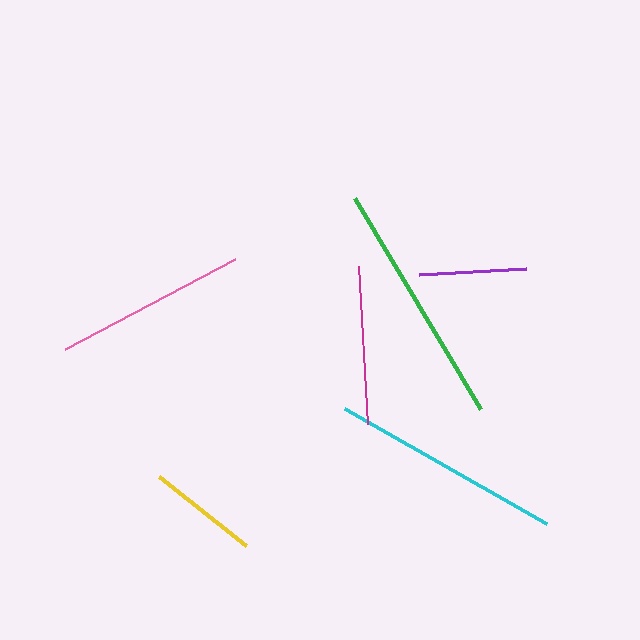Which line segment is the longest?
The green line is the longest at approximately 245 pixels.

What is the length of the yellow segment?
The yellow segment is approximately 112 pixels long.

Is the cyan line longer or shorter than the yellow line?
The cyan line is longer than the yellow line.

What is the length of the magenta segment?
The magenta segment is approximately 158 pixels long.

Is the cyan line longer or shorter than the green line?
The green line is longer than the cyan line.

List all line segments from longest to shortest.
From longest to shortest: green, cyan, pink, magenta, yellow, purple.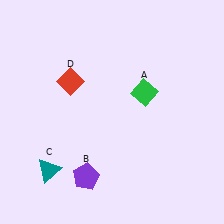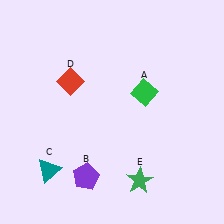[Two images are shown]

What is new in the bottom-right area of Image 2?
A green star (E) was added in the bottom-right area of Image 2.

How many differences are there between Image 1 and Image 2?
There is 1 difference between the two images.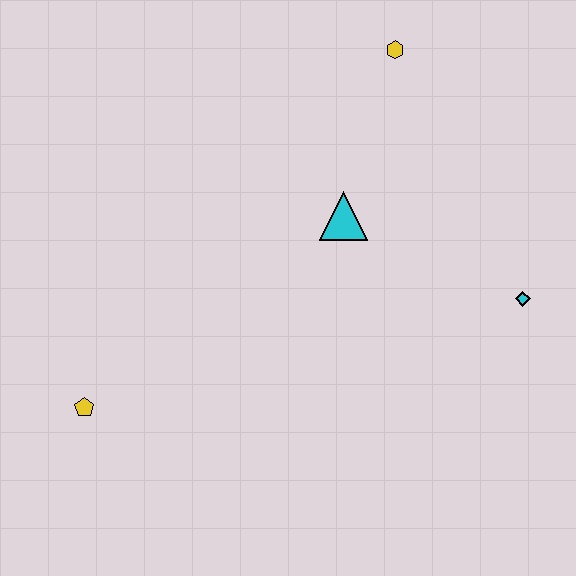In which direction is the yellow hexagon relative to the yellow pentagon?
The yellow hexagon is above the yellow pentagon.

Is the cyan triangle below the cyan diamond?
No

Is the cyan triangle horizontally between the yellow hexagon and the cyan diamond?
No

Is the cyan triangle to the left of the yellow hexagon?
Yes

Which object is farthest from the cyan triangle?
The yellow pentagon is farthest from the cyan triangle.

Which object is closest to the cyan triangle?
The yellow hexagon is closest to the cyan triangle.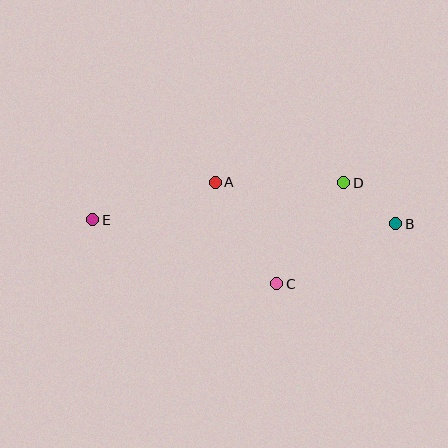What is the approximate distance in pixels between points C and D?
The distance between C and D is approximately 121 pixels.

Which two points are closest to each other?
Points B and D are closest to each other.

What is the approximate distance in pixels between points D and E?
The distance between D and E is approximately 253 pixels.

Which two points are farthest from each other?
Points B and E are farthest from each other.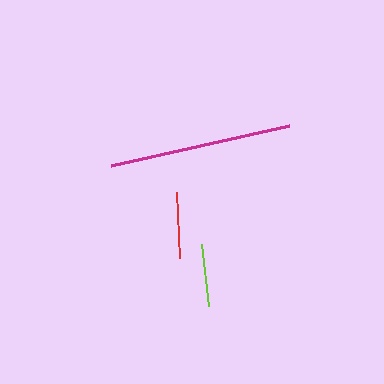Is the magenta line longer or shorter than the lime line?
The magenta line is longer than the lime line.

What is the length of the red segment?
The red segment is approximately 66 pixels long.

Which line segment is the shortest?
The lime line is the shortest at approximately 62 pixels.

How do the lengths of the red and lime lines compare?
The red and lime lines are approximately the same length.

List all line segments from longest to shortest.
From longest to shortest: magenta, red, lime.